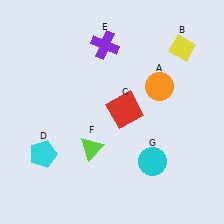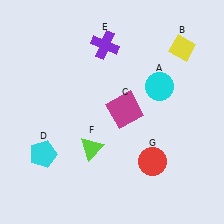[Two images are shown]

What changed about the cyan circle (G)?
In Image 1, G is cyan. In Image 2, it changed to red.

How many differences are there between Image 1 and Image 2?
There are 3 differences between the two images.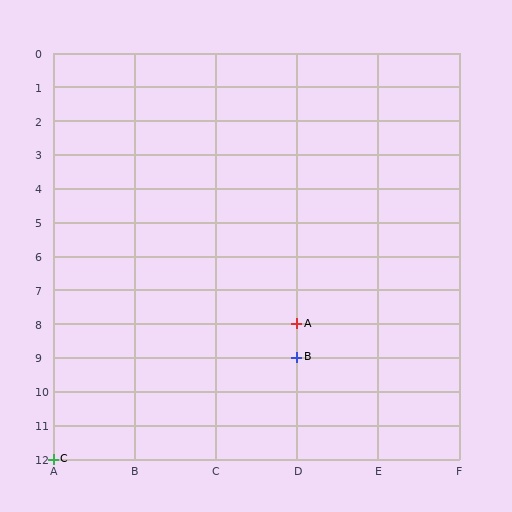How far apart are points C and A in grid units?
Points C and A are 3 columns and 4 rows apart (about 5.0 grid units diagonally).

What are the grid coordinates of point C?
Point C is at grid coordinates (A, 12).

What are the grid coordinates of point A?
Point A is at grid coordinates (D, 8).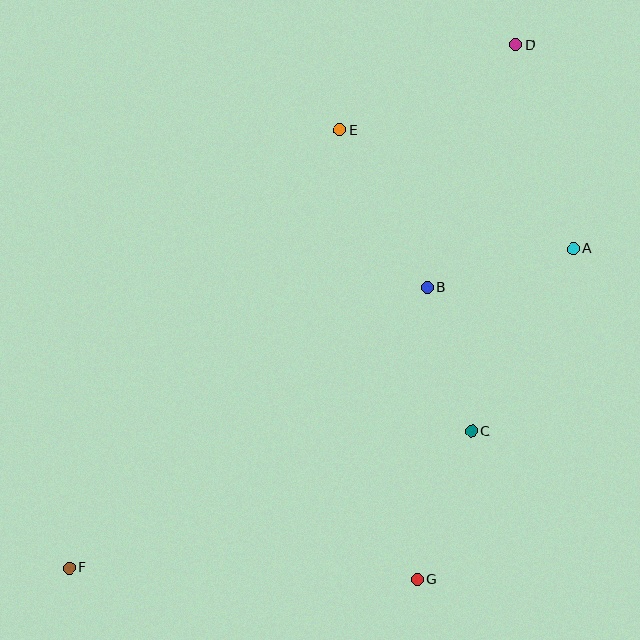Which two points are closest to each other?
Points B and C are closest to each other.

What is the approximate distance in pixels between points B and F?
The distance between B and F is approximately 455 pixels.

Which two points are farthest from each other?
Points D and F are farthest from each other.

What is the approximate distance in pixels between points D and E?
The distance between D and E is approximately 196 pixels.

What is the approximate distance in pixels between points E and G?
The distance between E and G is approximately 456 pixels.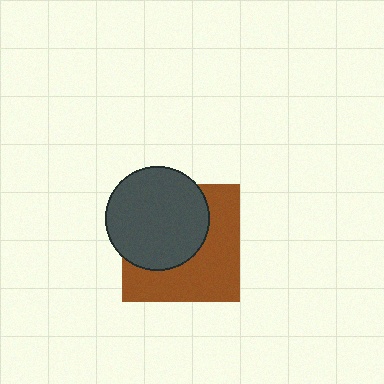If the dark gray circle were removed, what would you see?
You would see the complete brown square.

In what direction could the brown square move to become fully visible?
The brown square could move toward the lower-right. That would shift it out from behind the dark gray circle entirely.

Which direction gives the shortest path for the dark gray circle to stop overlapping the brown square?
Moving toward the upper-left gives the shortest separation.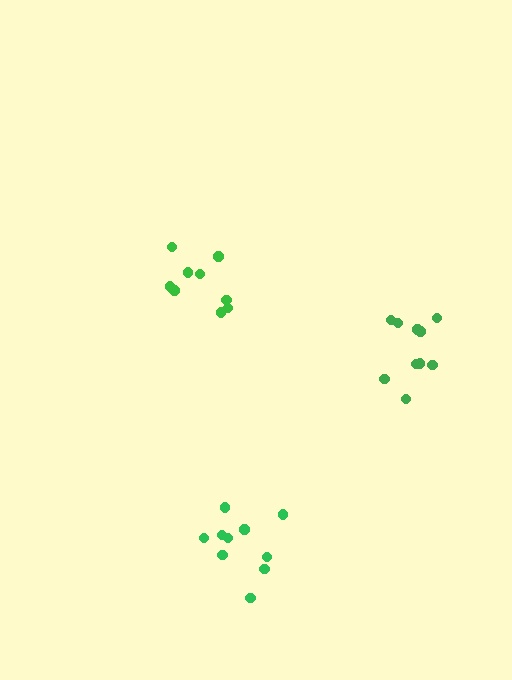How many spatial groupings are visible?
There are 3 spatial groupings.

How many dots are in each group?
Group 1: 10 dots, Group 2: 10 dots, Group 3: 10 dots (30 total).